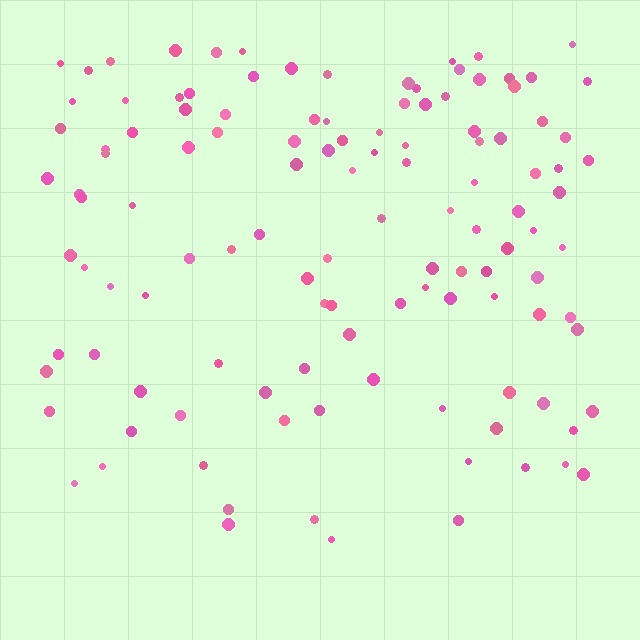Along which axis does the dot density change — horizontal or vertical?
Vertical.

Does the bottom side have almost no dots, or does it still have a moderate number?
Still a moderate number, just noticeably fewer than the top.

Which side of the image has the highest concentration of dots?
The top.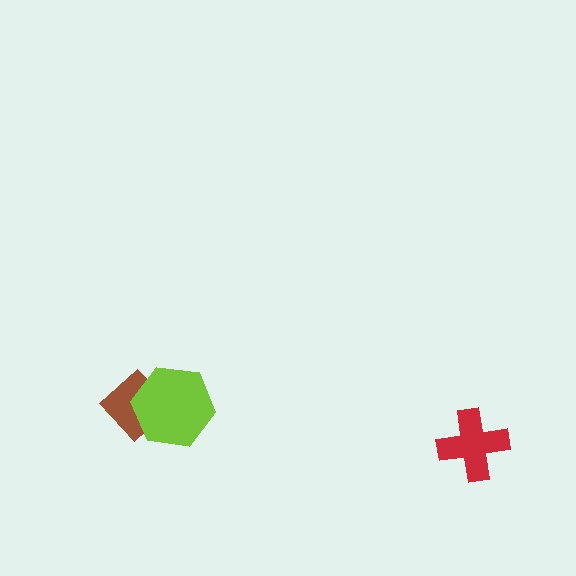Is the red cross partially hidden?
No, no other shape covers it.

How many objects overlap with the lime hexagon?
1 object overlaps with the lime hexagon.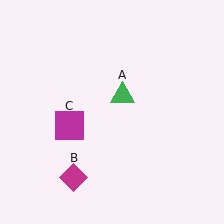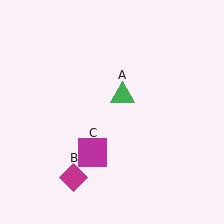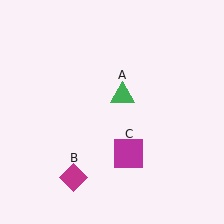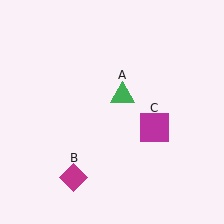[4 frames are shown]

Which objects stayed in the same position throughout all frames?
Green triangle (object A) and magenta diamond (object B) remained stationary.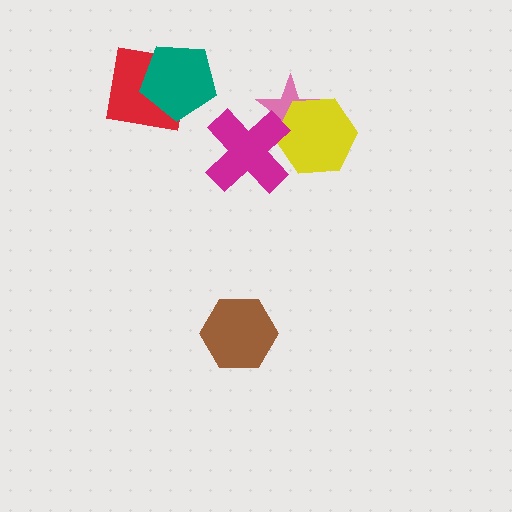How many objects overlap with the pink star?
2 objects overlap with the pink star.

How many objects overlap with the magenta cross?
2 objects overlap with the magenta cross.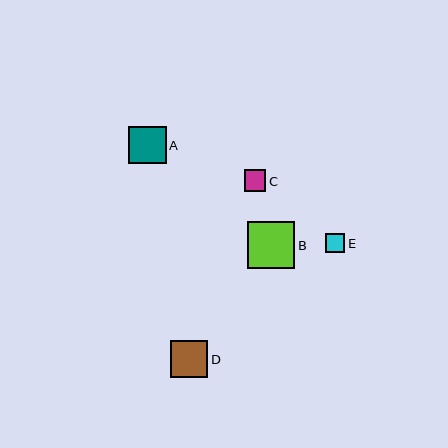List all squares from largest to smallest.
From largest to smallest: B, A, D, C, E.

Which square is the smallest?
Square E is the smallest with a size of approximately 19 pixels.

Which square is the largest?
Square B is the largest with a size of approximately 47 pixels.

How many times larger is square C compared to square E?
Square C is approximately 1.1 times the size of square E.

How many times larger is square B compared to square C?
Square B is approximately 2.2 times the size of square C.